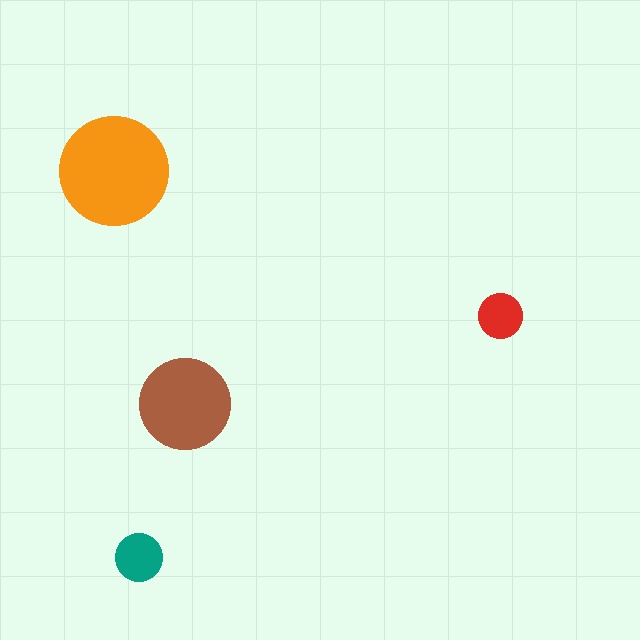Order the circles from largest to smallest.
the orange one, the brown one, the teal one, the red one.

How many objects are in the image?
There are 4 objects in the image.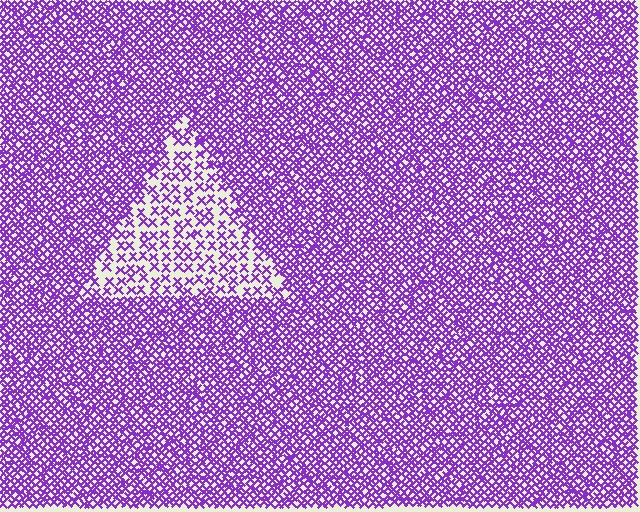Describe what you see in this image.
The image contains small purple elements arranged at two different densities. A triangle-shaped region is visible where the elements are less densely packed than the surrounding area.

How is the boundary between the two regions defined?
The boundary is defined by a change in element density (approximately 2.5x ratio). All elements are the same color, size, and shape.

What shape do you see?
I see a triangle.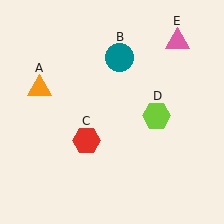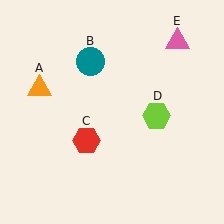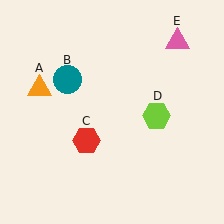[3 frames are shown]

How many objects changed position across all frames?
1 object changed position: teal circle (object B).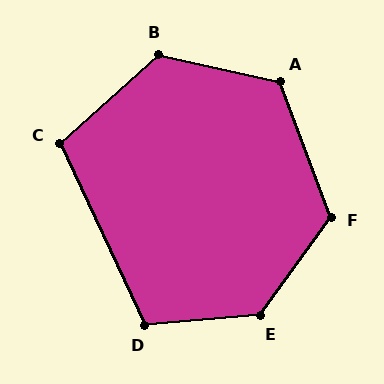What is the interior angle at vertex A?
Approximately 123 degrees (obtuse).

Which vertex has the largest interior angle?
E, at approximately 130 degrees.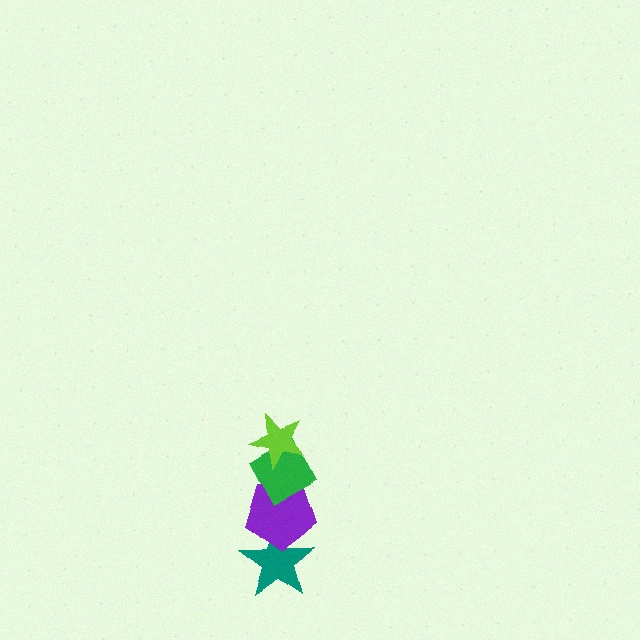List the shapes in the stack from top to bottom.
From top to bottom: the lime star, the green diamond, the purple pentagon, the teal star.